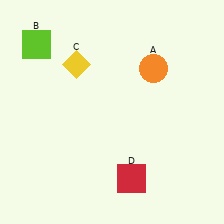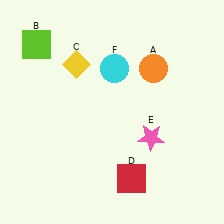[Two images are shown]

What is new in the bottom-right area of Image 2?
A pink star (E) was added in the bottom-right area of Image 2.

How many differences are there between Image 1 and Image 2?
There are 2 differences between the two images.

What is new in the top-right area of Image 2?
A cyan circle (F) was added in the top-right area of Image 2.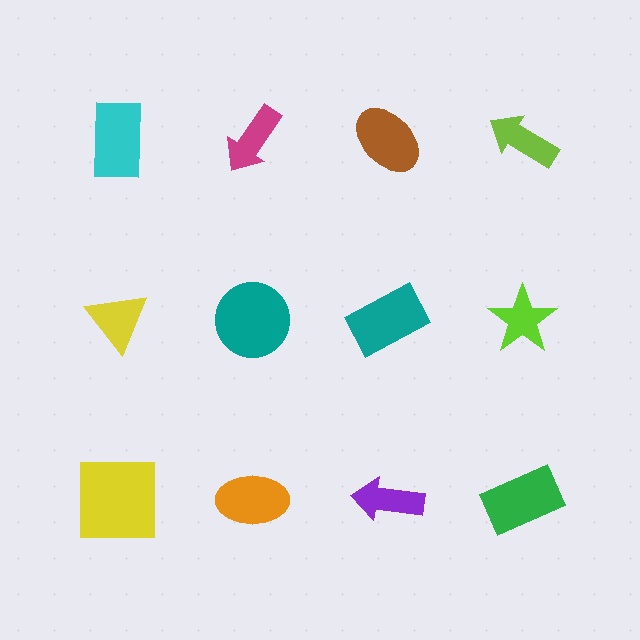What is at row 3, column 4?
A green rectangle.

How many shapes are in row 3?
4 shapes.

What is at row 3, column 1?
A yellow square.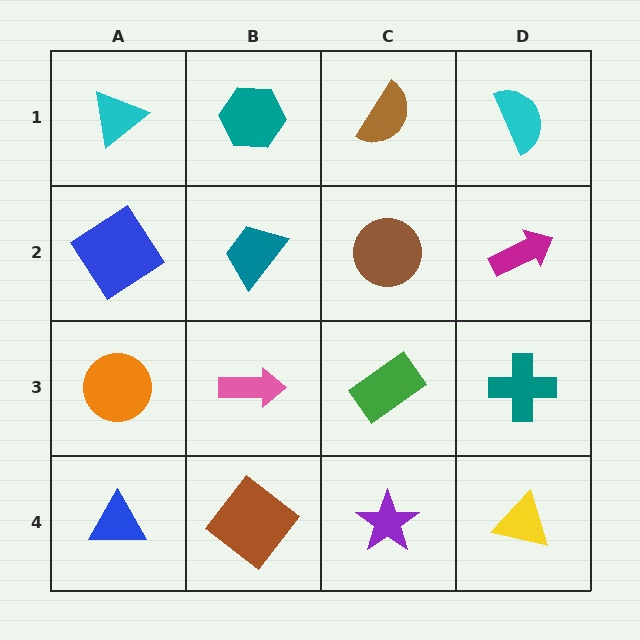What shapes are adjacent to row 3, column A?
A blue diamond (row 2, column A), a blue triangle (row 4, column A), a pink arrow (row 3, column B).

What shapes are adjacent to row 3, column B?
A teal trapezoid (row 2, column B), a brown diamond (row 4, column B), an orange circle (row 3, column A), a green rectangle (row 3, column C).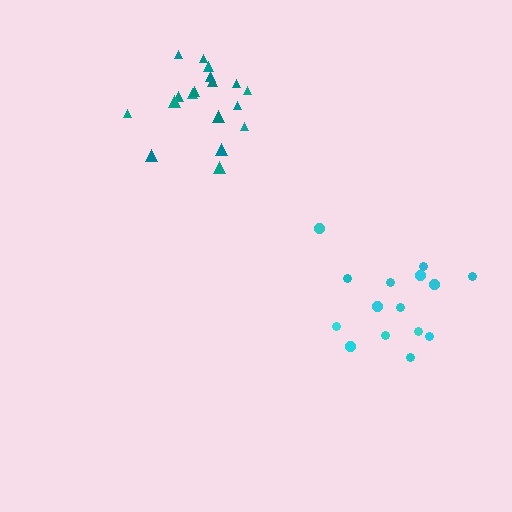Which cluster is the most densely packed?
Teal.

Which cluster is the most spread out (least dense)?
Cyan.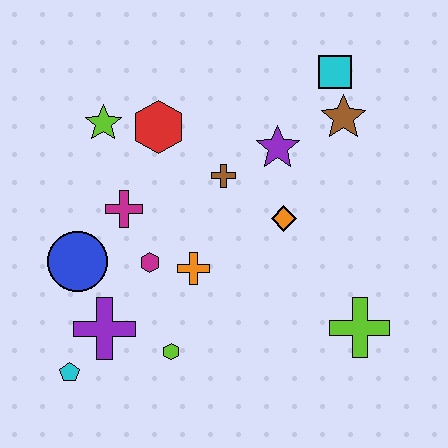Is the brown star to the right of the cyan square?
Yes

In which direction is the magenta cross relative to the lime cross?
The magenta cross is to the left of the lime cross.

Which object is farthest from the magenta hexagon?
The cyan square is farthest from the magenta hexagon.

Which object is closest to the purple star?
The brown cross is closest to the purple star.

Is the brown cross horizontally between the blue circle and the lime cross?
Yes